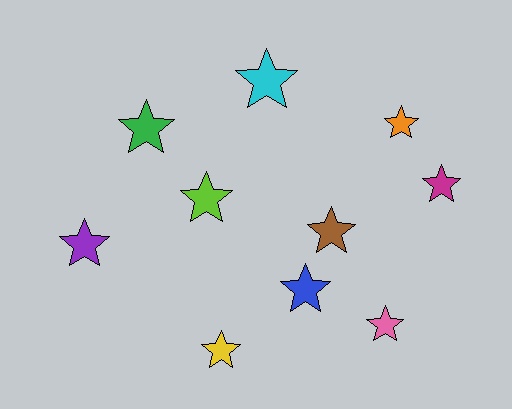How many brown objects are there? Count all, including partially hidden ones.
There is 1 brown object.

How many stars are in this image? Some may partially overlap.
There are 10 stars.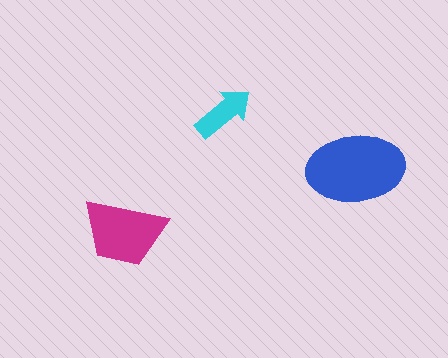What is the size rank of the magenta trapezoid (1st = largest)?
2nd.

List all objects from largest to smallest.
The blue ellipse, the magenta trapezoid, the cyan arrow.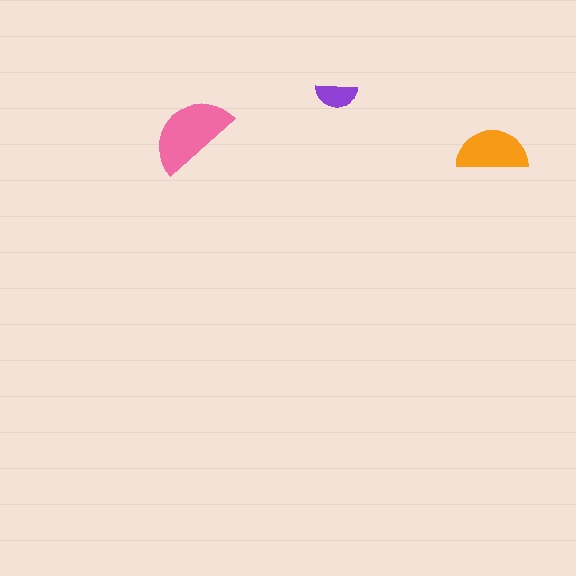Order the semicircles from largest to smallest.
the pink one, the orange one, the purple one.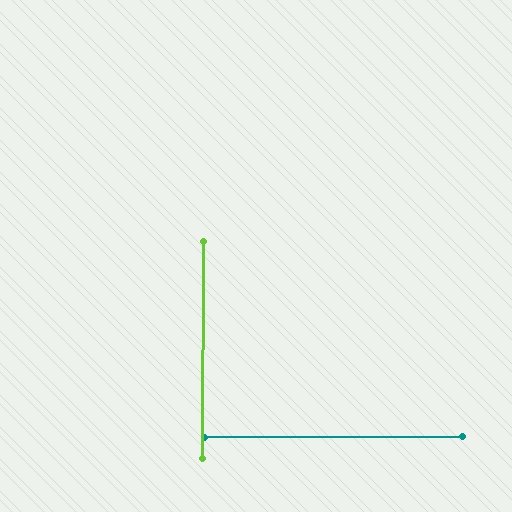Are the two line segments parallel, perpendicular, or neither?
Perpendicular — they meet at approximately 90°.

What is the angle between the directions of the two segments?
Approximately 90 degrees.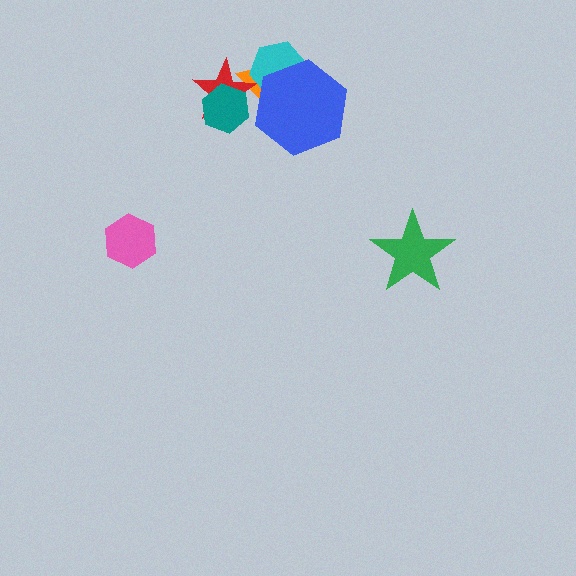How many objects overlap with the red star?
2 objects overlap with the red star.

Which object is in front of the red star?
The teal hexagon is in front of the red star.